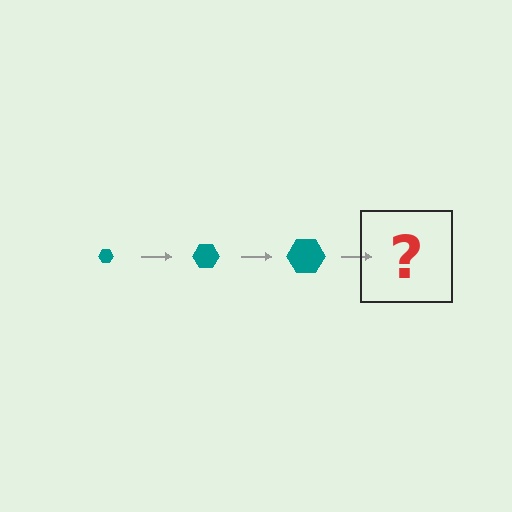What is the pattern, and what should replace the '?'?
The pattern is that the hexagon gets progressively larger each step. The '?' should be a teal hexagon, larger than the previous one.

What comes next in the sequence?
The next element should be a teal hexagon, larger than the previous one.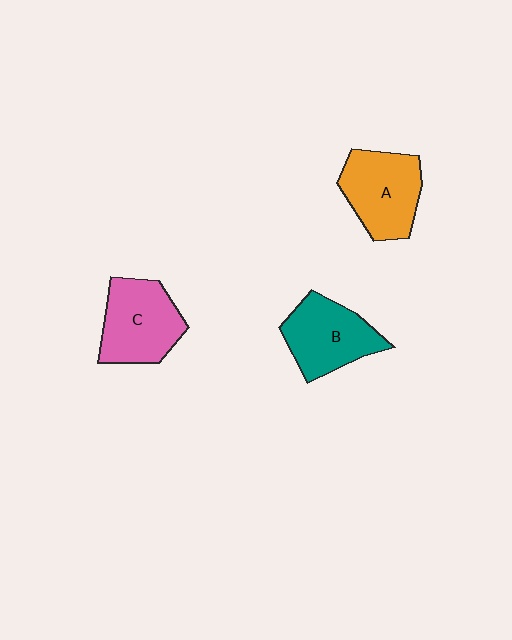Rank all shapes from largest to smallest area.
From largest to smallest: C (pink), A (orange), B (teal).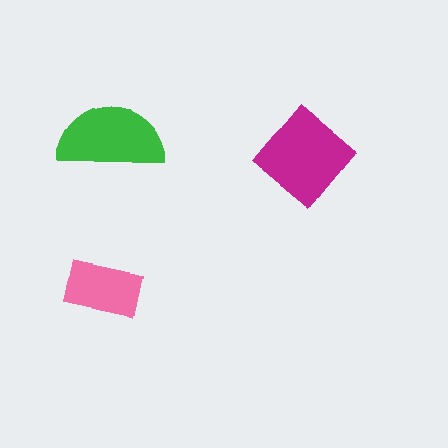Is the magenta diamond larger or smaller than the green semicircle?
Larger.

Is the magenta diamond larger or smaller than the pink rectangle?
Larger.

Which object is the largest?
The magenta diamond.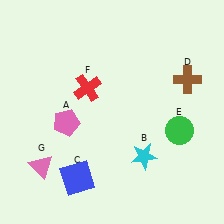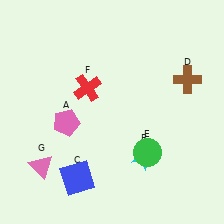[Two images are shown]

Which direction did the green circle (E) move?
The green circle (E) moved left.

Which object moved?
The green circle (E) moved left.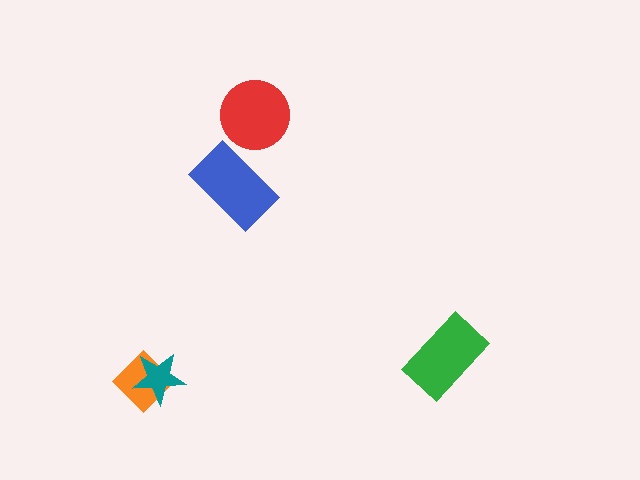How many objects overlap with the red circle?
0 objects overlap with the red circle.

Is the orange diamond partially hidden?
Yes, it is partially covered by another shape.